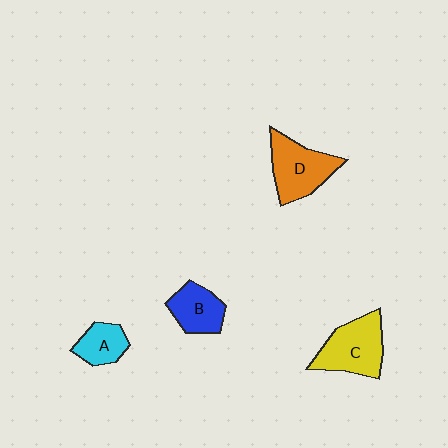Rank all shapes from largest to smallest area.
From largest to smallest: C (yellow), D (orange), B (blue), A (cyan).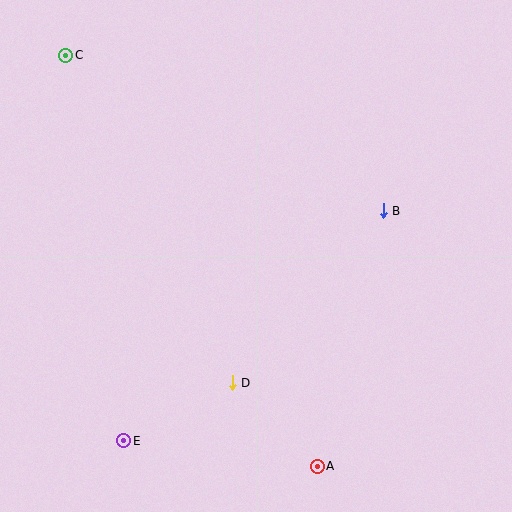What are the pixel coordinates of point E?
Point E is at (124, 441).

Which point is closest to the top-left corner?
Point C is closest to the top-left corner.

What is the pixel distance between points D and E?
The distance between D and E is 123 pixels.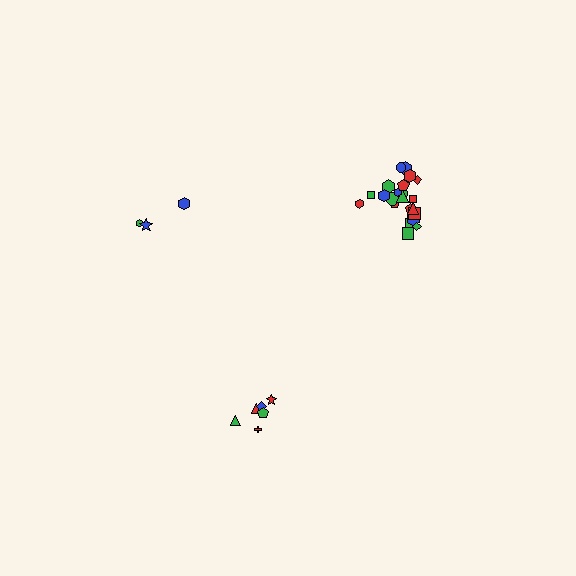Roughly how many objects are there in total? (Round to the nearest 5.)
Roughly 30 objects in total.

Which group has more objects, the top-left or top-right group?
The top-right group.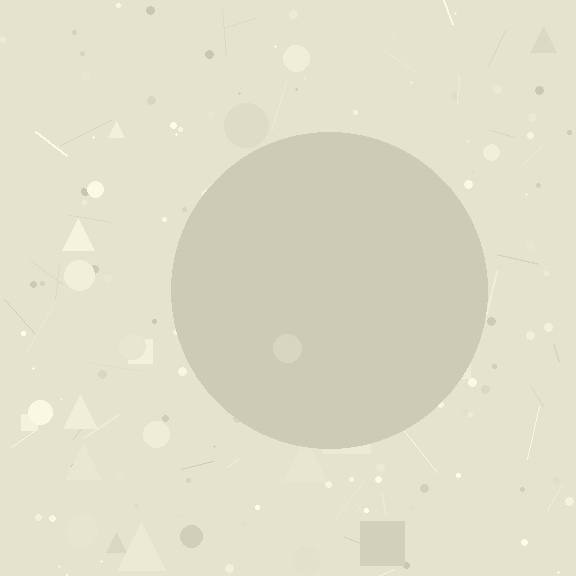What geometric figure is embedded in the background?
A circle is embedded in the background.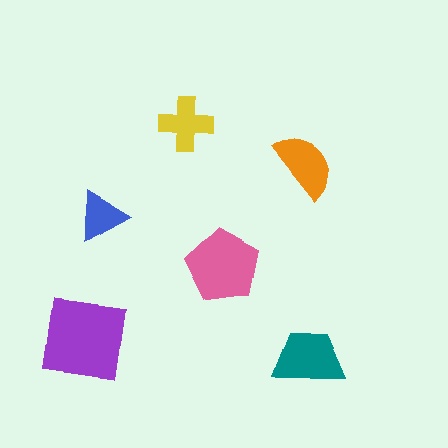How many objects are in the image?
There are 6 objects in the image.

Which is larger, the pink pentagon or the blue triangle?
The pink pentagon.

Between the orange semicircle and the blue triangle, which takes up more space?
The orange semicircle.